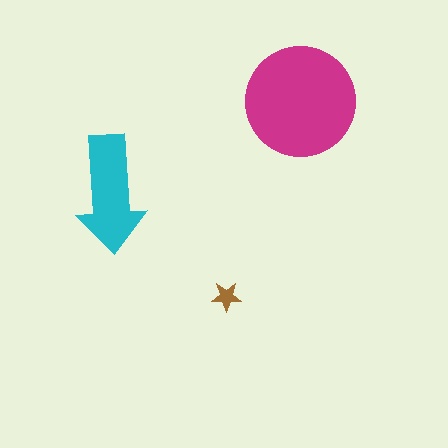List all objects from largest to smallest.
The magenta circle, the cyan arrow, the brown star.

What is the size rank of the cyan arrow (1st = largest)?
2nd.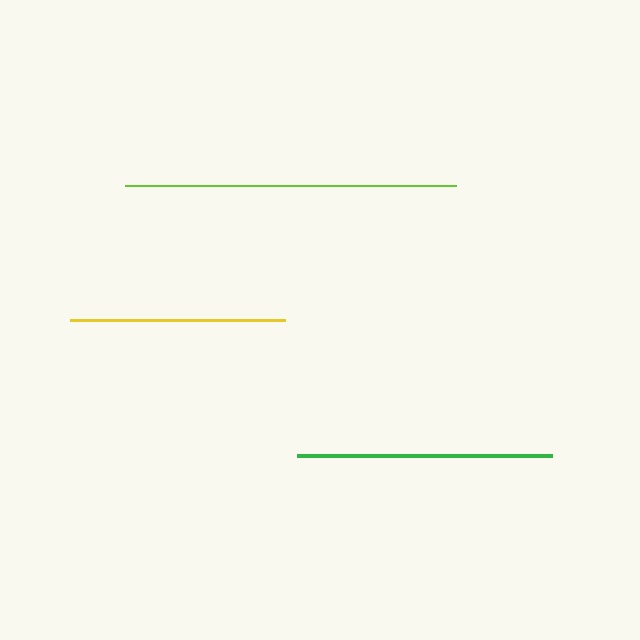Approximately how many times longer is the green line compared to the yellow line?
The green line is approximately 1.2 times the length of the yellow line.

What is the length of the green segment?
The green segment is approximately 255 pixels long.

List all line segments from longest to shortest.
From longest to shortest: lime, green, yellow.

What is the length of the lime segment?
The lime segment is approximately 331 pixels long.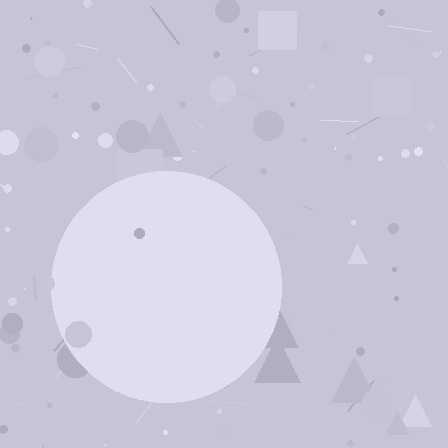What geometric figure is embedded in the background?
A circle is embedded in the background.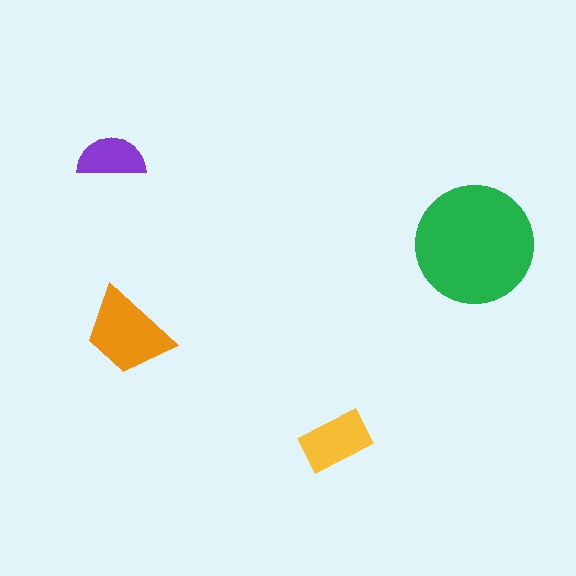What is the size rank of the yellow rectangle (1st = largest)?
3rd.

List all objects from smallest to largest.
The purple semicircle, the yellow rectangle, the orange trapezoid, the green circle.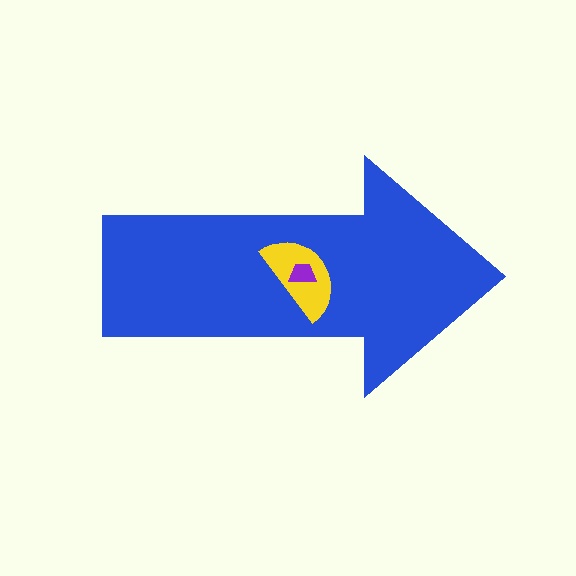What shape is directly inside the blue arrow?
The yellow semicircle.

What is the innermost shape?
The purple trapezoid.